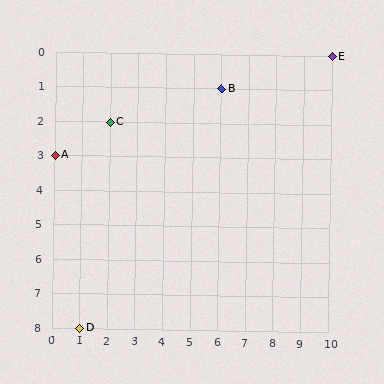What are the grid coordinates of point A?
Point A is at grid coordinates (0, 3).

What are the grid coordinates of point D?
Point D is at grid coordinates (1, 8).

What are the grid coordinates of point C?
Point C is at grid coordinates (2, 2).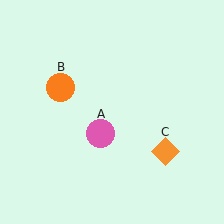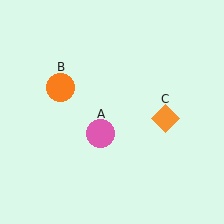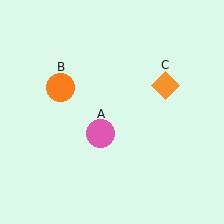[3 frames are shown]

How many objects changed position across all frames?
1 object changed position: orange diamond (object C).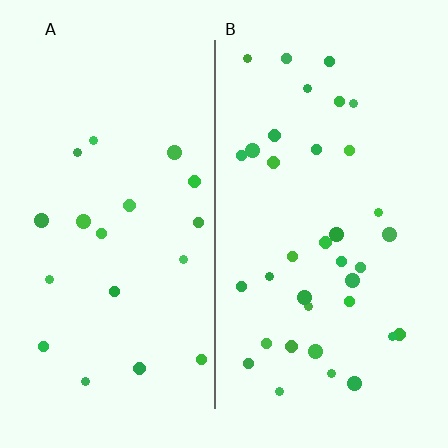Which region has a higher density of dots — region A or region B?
B (the right).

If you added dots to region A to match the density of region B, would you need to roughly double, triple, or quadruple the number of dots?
Approximately double.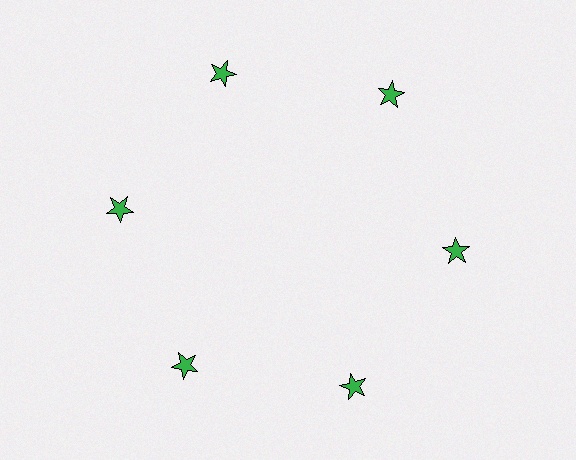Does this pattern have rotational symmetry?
Yes, this pattern has 6-fold rotational symmetry. It looks the same after rotating 60 degrees around the center.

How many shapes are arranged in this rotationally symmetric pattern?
There are 6 shapes, arranged in 6 groups of 1.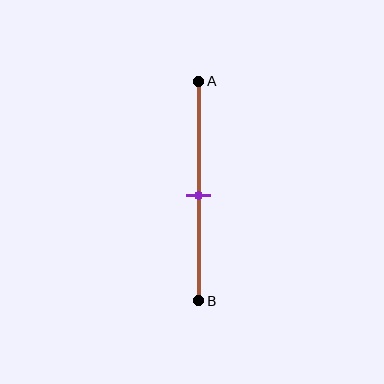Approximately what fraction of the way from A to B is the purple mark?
The purple mark is approximately 50% of the way from A to B.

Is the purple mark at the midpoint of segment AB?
Yes, the mark is approximately at the midpoint.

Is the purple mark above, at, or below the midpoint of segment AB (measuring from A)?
The purple mark is approximately at the midpoint of segment AB.